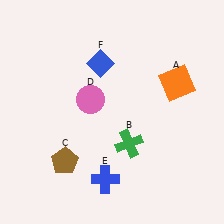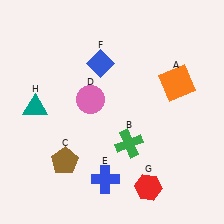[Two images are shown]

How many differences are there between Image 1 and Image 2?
There are 2 differences between the two images.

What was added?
A red hexagon (G), a teal triangle (H) were added in Image 2.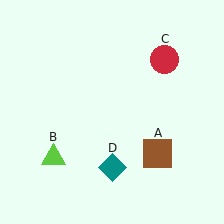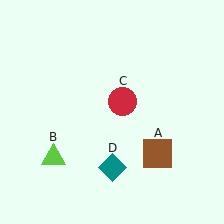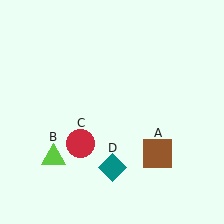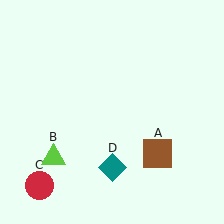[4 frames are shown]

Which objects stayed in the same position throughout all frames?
Brown square (object A) and lime triangle (object B) and teal diamond (object D) remained stationary.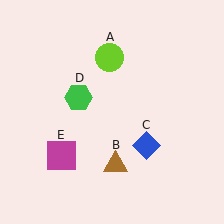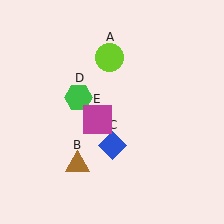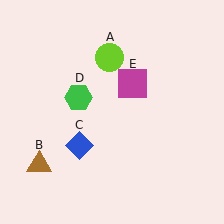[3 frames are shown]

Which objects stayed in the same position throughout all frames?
Lime circle (object A) and green hexagon (object D) remained stationary.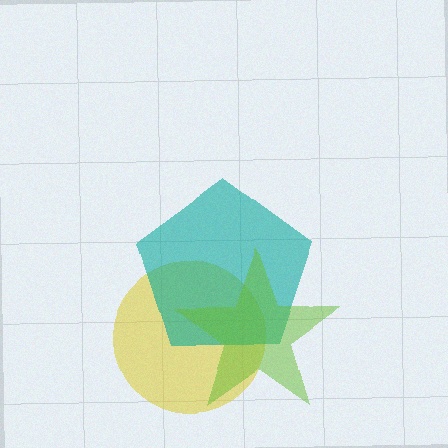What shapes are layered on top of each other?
The layered shapes are: a yellow circle, a teal pentagon, a lime star.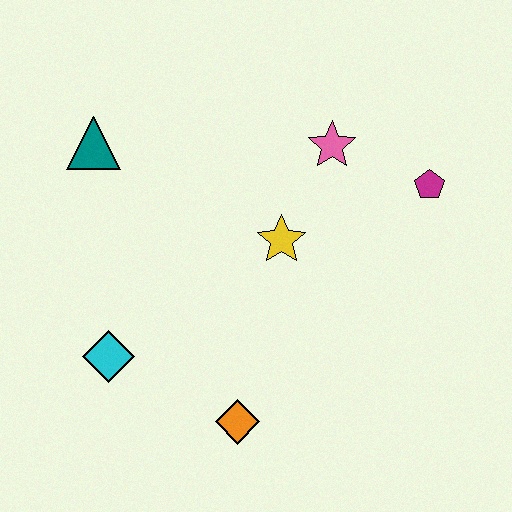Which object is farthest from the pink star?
The cyan diamond is farthest from the pink star.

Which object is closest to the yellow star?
The pink star is closest to the yellow star.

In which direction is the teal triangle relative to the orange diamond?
The teal triangle is above the orange diamond.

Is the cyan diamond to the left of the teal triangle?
No